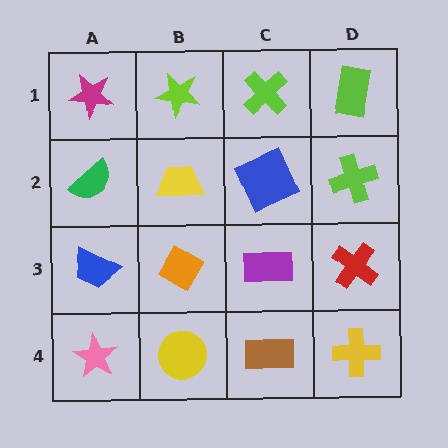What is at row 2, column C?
A blue square.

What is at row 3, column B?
An orange diamond.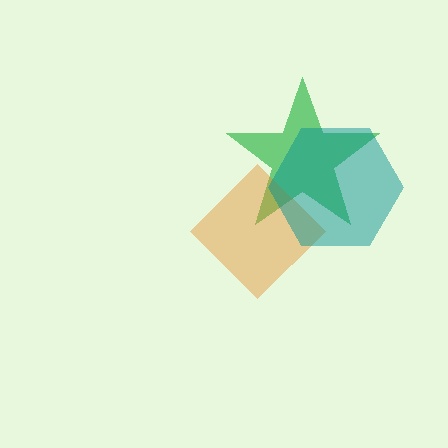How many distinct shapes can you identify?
There are 3 distinct shapes: a green star, an orange diamond, a teal hexagon.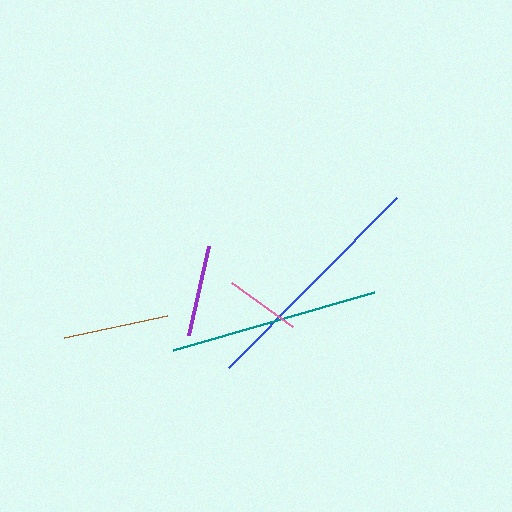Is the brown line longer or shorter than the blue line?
The blue line is longer than the brown line.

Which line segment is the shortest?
The pink line is the shortest at approximately 75 pixels.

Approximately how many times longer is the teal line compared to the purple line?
The teal line is approximately 2.3 times the length of the purple line.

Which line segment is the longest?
The blue line is the longest at approximately 239 pixels.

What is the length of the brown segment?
The brown segment is approximately 105 pixels long.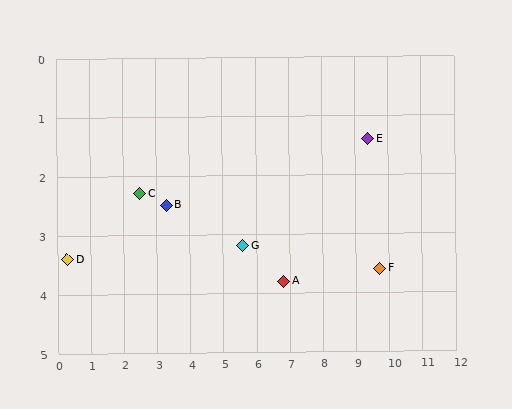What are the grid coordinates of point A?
Point A is at approximately (6.8, 3.8).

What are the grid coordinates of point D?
Point D is at approximately (0.3, 3.4).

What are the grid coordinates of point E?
Point E is at approximately (9.4, 1.4).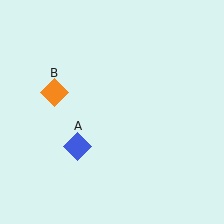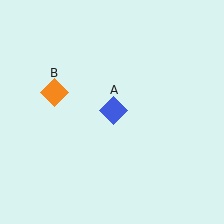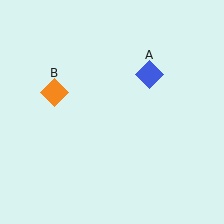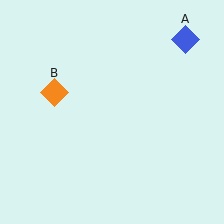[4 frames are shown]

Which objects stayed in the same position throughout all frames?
Orange diamond (object B) remained stationary.